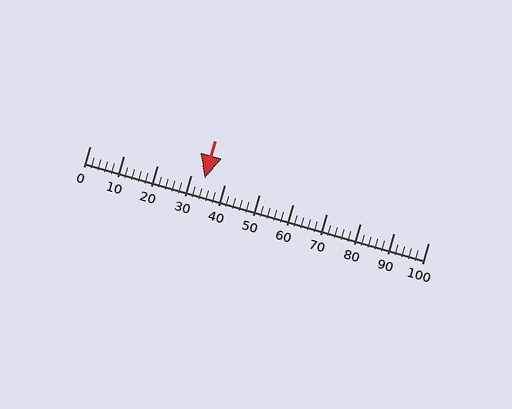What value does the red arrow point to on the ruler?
The red arrow points to approximately 34.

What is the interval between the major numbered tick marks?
The major tick marks are spaced 10 units apart.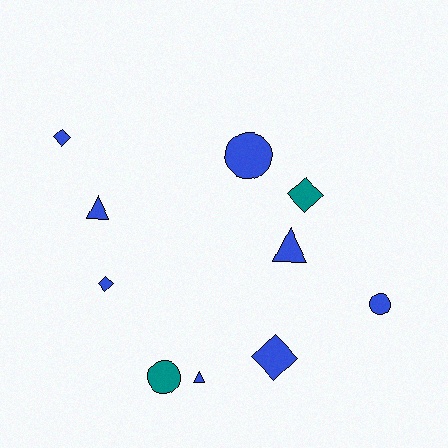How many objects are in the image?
There are 10 objects.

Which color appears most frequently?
Blue, with 8 objects.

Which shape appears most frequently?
Diamond, with 4 objects.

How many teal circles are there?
There is 1 teal circle.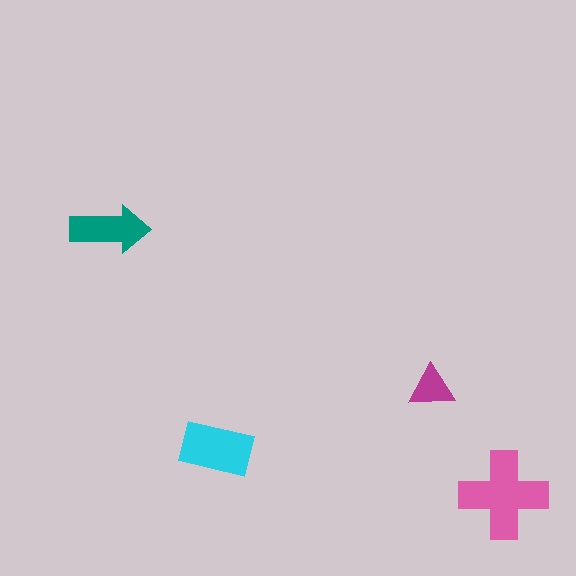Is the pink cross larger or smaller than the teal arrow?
Larger.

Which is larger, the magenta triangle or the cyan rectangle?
The cyan rectangle.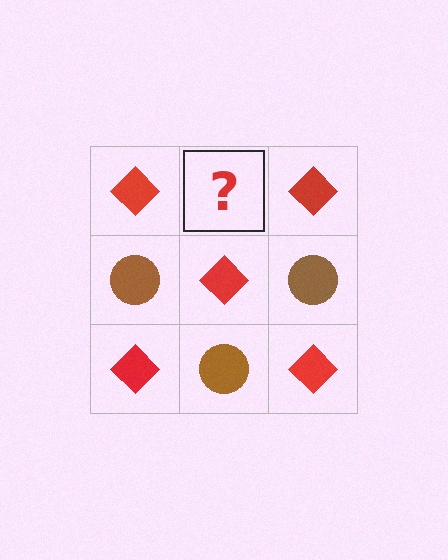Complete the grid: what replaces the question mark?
The question mark should be replaced with a brown circle.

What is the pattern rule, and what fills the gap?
The rule is that it alternates red diamond and brown circle in a checkerboard pattern. The gap should be filled with a brown circle.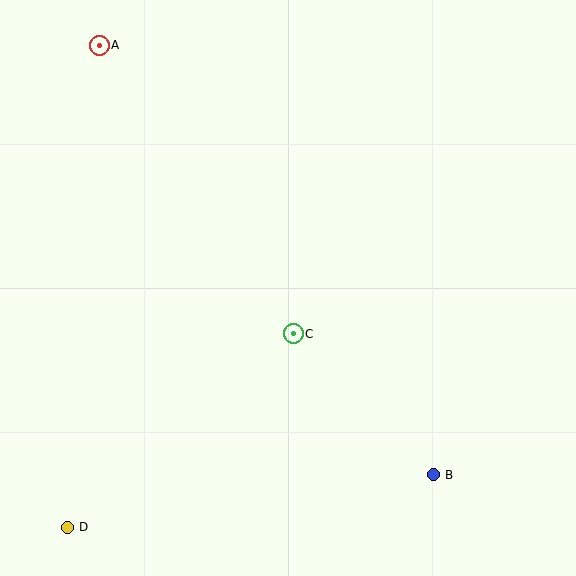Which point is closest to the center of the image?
Point C at (293, 334) is closest to the center.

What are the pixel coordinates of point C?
Point C is at (293, 334).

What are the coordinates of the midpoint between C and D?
The midpoint between C and D is at (180, 430).